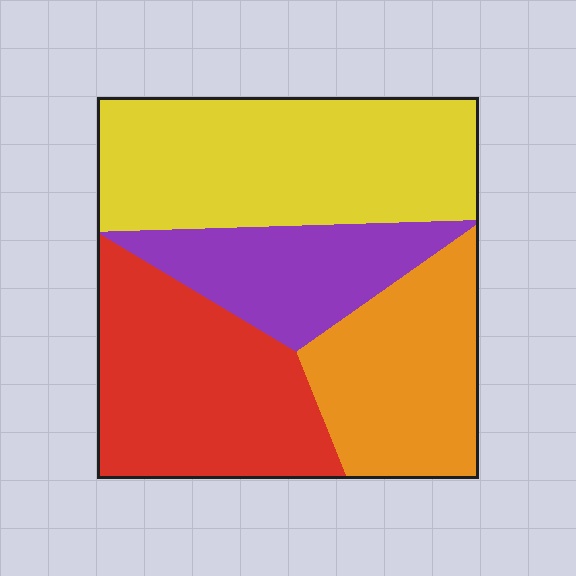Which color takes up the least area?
Purple, at roughly 15%.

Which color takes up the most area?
Yellow, at roughly 35%.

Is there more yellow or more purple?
Yellow.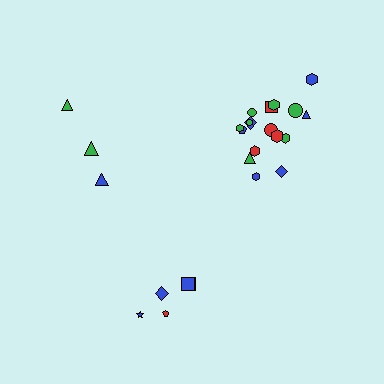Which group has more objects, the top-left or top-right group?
The top-right group.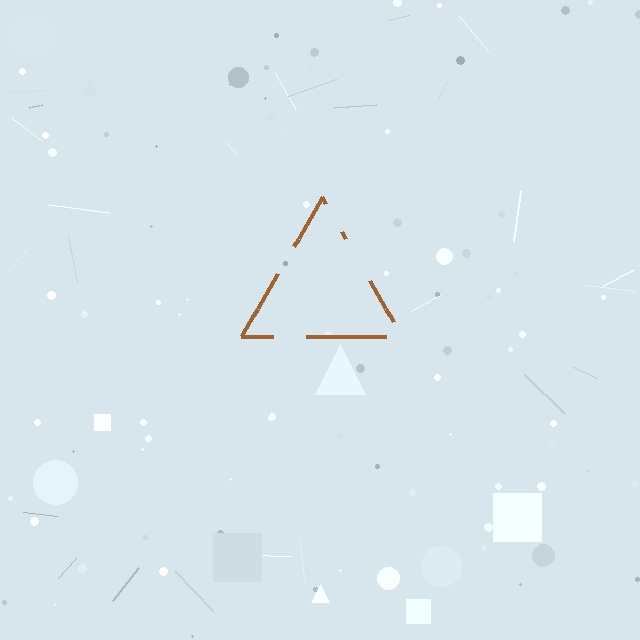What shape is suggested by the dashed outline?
The dashed outline suggests a triangle.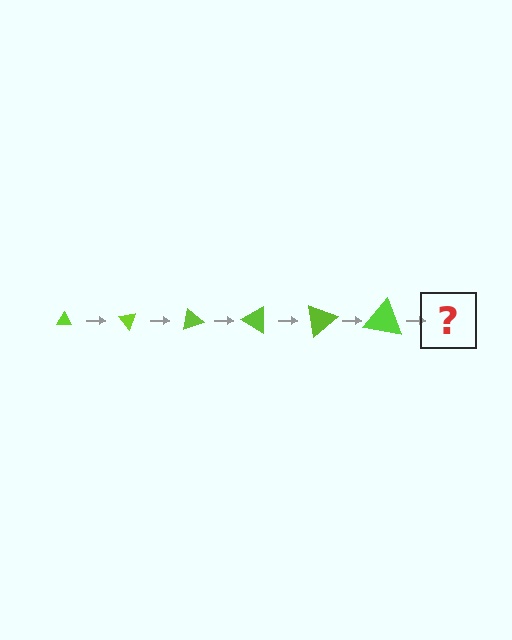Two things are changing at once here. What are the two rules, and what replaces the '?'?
The two rules are that the triangle grows larger each step and it rotates 50 degrees each step. The '?' should be a triangle, larger than the previous one and rotated 300 degrees from the start.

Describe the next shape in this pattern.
It should be a triangle, larger than the previous one and rotated 300 degrees from the start.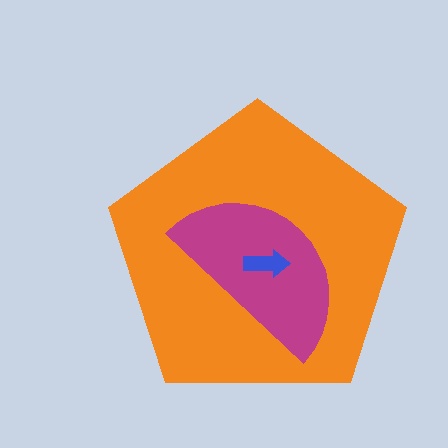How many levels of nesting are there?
3.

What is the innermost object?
The blue arrow.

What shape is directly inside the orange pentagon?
The magenta semicircle.